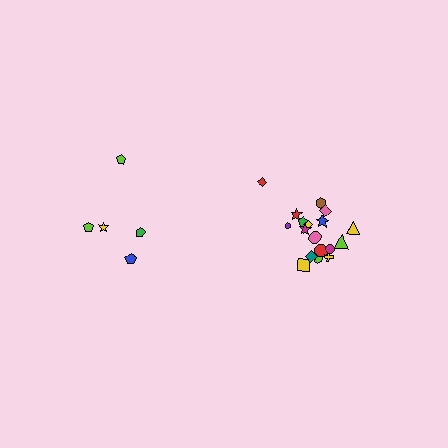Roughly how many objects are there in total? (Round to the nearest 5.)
Roughly 25 objects in total.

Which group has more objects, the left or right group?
The right group.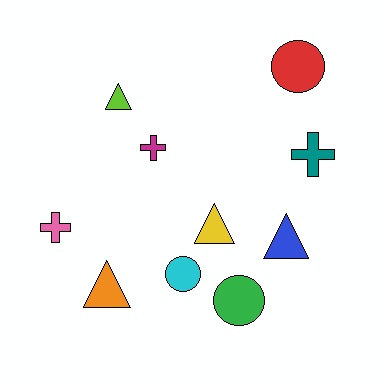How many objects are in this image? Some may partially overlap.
There are 10 objects.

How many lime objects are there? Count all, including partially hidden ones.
There is 1 lime object.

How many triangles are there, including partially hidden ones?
There are 4 triangles.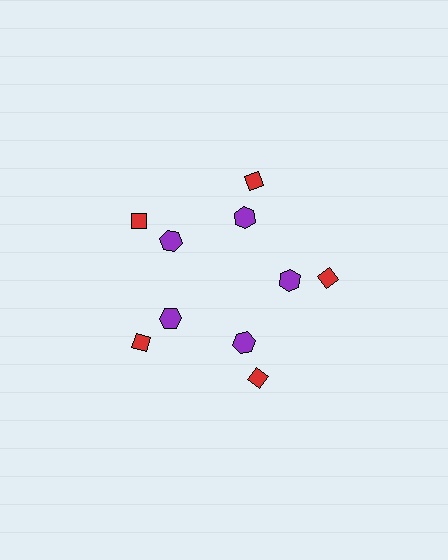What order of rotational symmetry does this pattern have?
This pattern has 5-fold rotational symmetry.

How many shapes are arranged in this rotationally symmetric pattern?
There are 10 shapes, arranged in 5 groups of 2.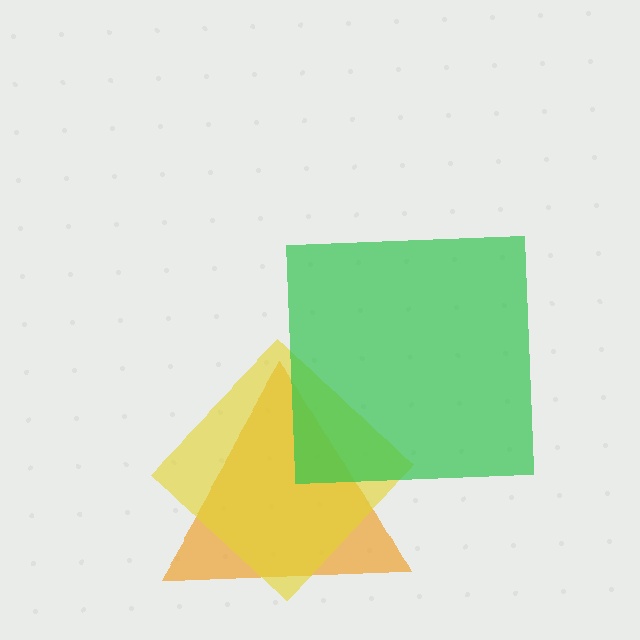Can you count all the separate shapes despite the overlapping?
Yes, there are 3 separate shapes.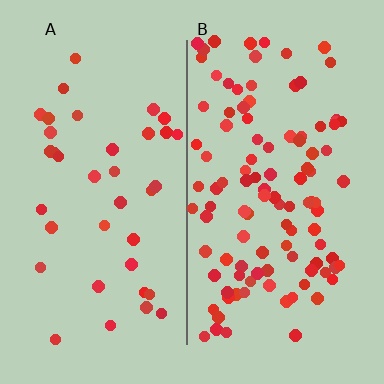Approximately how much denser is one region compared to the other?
Approximately 2.8× — region B over region A.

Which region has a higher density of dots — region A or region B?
B (the right).